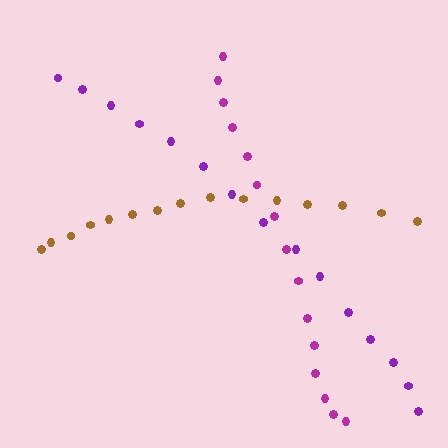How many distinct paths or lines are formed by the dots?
There are 3 distinct paths.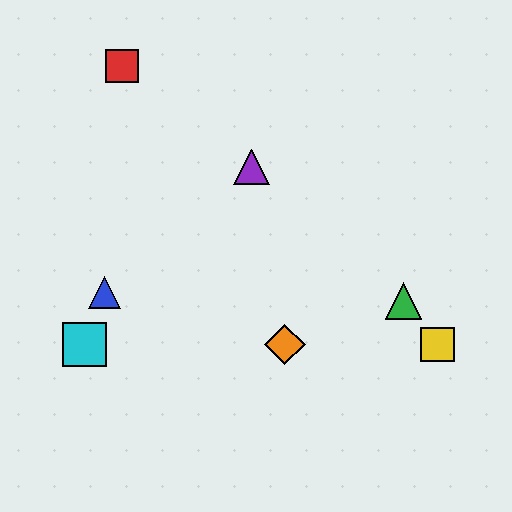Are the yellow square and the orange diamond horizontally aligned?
Yes, both are at y≈344.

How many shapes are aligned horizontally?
3 shapes (the yellow square, the orange diamond, the cyan square) are aligned horizontally.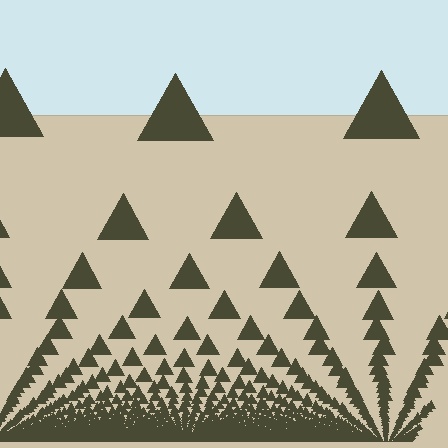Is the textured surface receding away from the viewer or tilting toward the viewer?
The surface appears to tilt toward the viewer. Texture elements get larger and sparser toward the top.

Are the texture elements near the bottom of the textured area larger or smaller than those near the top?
Smaller. The gradient is inverted — elements near the bottom are smaller and denser.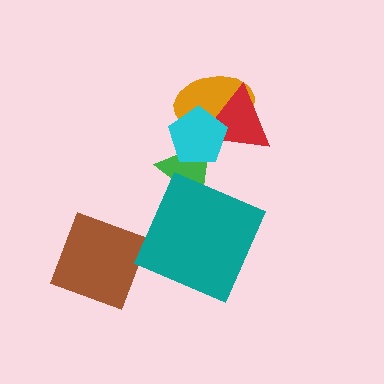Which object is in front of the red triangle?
The cyan pentagon is in front of the red triangle.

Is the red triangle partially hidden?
Yes, it is partially covered by another shape.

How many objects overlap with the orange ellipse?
2 objects overlap with the orange ellipse.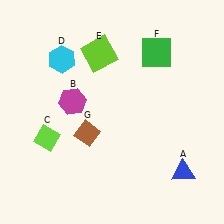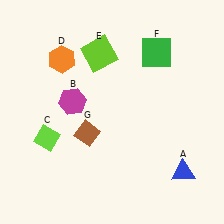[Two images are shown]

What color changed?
The hexagon (D) changed from cyan in Image 1 to orange in Image 2.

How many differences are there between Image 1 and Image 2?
There is 1 difference between the two images.